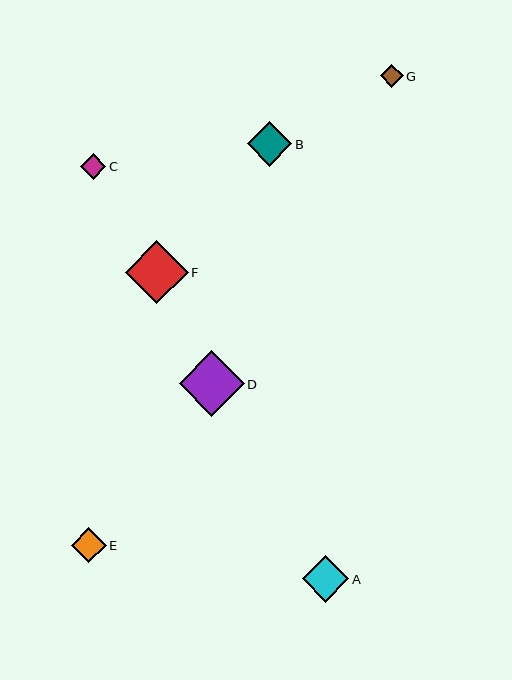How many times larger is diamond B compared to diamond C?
Diamond B is approximately 1.7 times the size of diamond C.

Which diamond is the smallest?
Diamond G is the smallest with a size of approximately 23 pixels.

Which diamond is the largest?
Diamond D is the largest with a size of approximately 65 pixels.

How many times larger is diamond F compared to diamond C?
Diamond F is approximately 2.4 times the size of diamond C.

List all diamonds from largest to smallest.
From largest to smallest: D, F, A, B, E, C, G.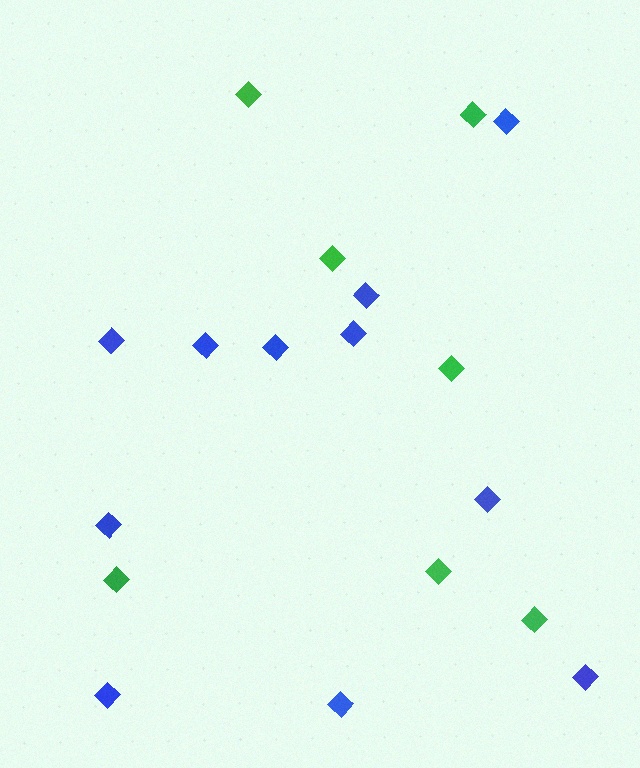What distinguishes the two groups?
There are 2 groups: one group of green diamonds (7) and one group of blue diamonds (11).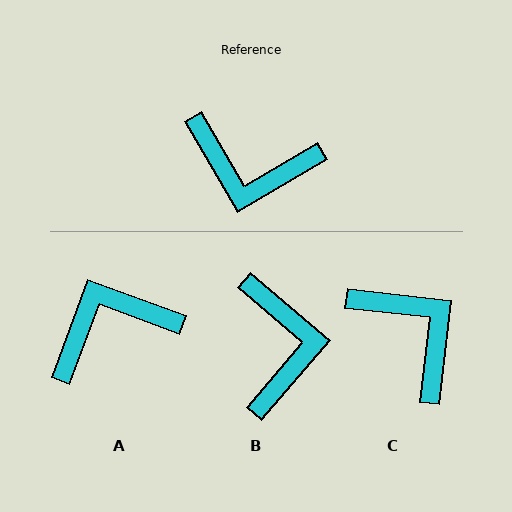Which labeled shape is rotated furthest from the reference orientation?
C, about 143 degrees away.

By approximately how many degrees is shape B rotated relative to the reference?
Approximately 109 degrees counter-clockwise.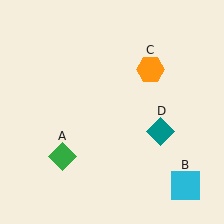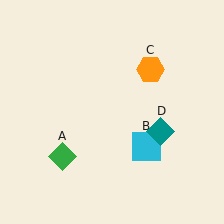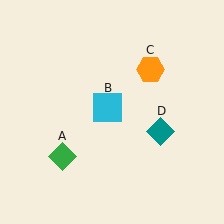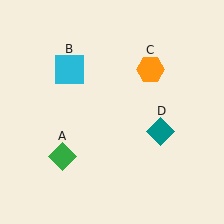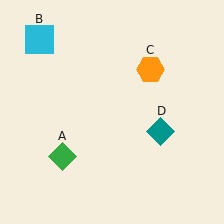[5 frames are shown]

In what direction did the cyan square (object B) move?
The cyan square (object B) moved up and to the left.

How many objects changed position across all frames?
1 object changed position: cyan square (object B).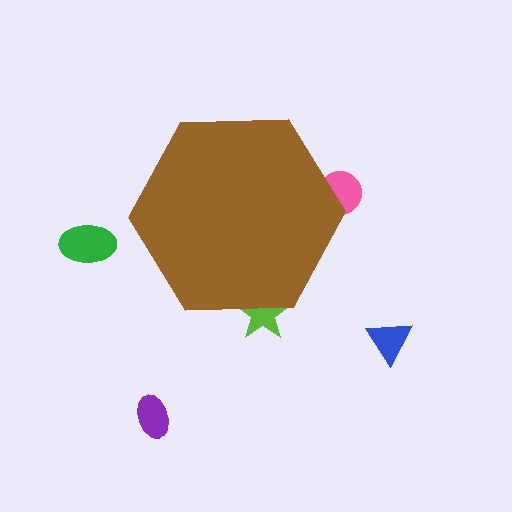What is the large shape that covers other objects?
A brown hexagon.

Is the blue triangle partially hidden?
No, the blue triangle is fully visible.